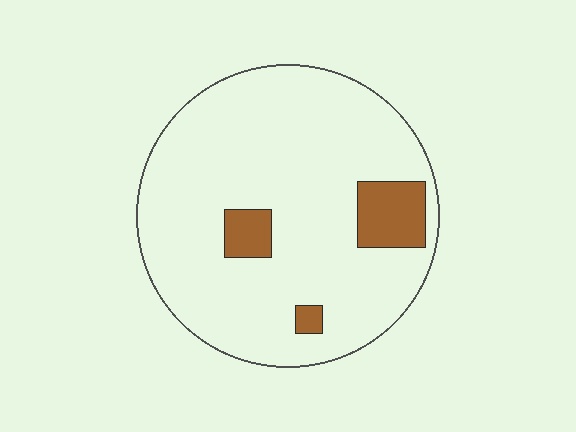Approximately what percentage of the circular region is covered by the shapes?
Approximately 10%.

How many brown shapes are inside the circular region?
3.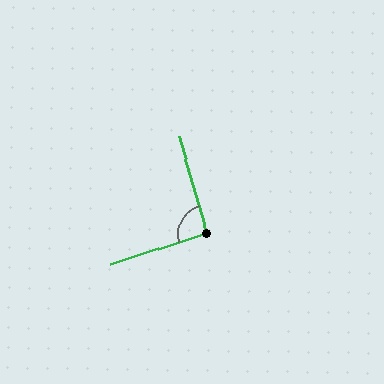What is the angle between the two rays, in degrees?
Approximately 91 degrees.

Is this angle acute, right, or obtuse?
It is approximately a right angle.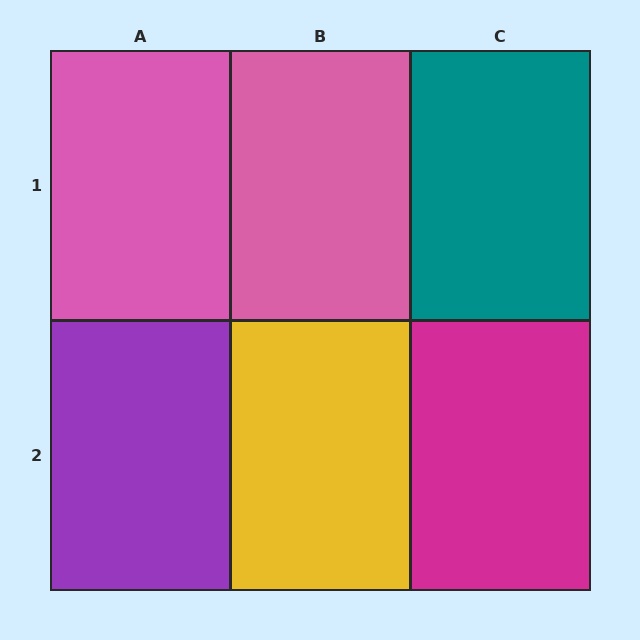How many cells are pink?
2 cells are pink.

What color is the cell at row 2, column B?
Yellow.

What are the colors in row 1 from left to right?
Pink, pink, teal.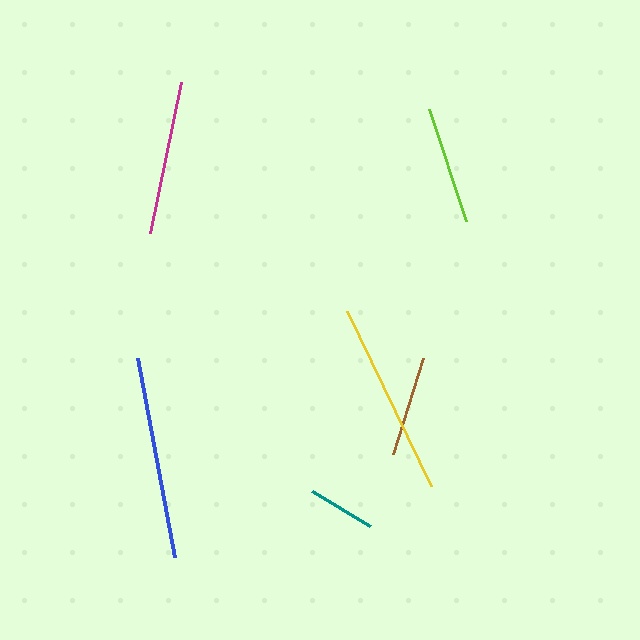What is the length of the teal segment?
The teal segment is approximately 67 pixels long.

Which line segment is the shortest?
The teal line is the shortest at approximately 67 pixels.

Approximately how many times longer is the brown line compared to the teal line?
The brown line is approximately 1.5 times the length of the teal line.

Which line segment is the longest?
The blue line is the longest at approximately 202 pixels.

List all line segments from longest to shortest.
From longest to shortest: blue, yellow, magenta, lime, brown, teal.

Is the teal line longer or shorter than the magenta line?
The magenta line is longer than the teal line.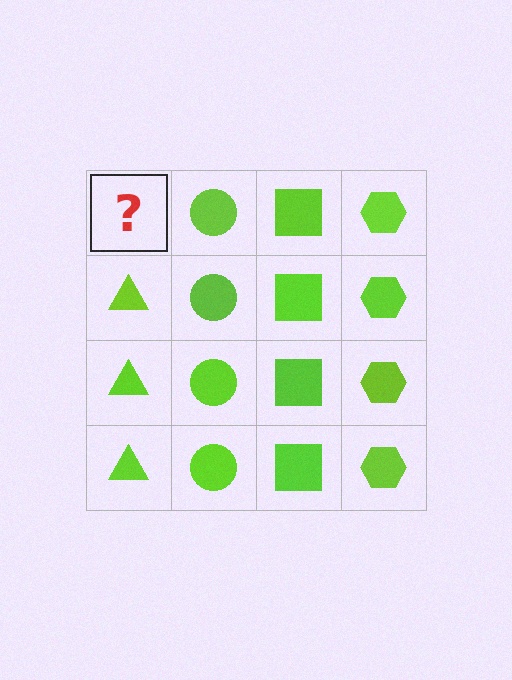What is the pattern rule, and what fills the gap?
The rule is that each column has a consistent shape. The gap should be filled with a lime triangle.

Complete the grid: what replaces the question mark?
The question mark should be replaced with a lime triangle.